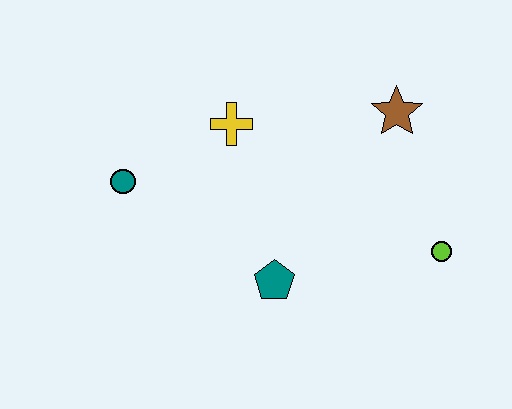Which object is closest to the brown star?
The lime circle is closest to the brown star.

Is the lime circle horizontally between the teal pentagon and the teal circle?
No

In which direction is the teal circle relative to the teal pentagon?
The teal circle is to the left of the teal pentagon.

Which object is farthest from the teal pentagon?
The brown star is farthest from the teal pentagon.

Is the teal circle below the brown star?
Yes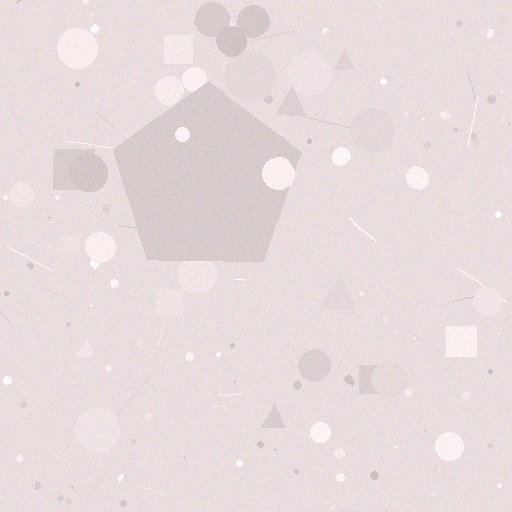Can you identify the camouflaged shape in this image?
The camouflaged shape is a pentagon.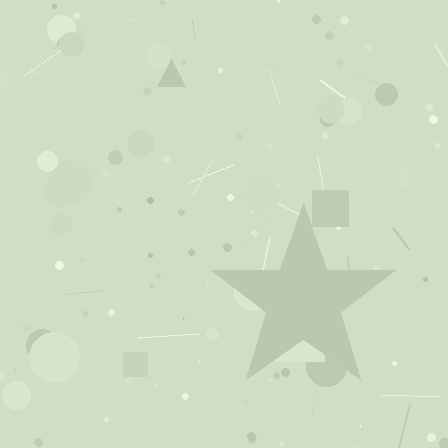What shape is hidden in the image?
A star is hidden in the image.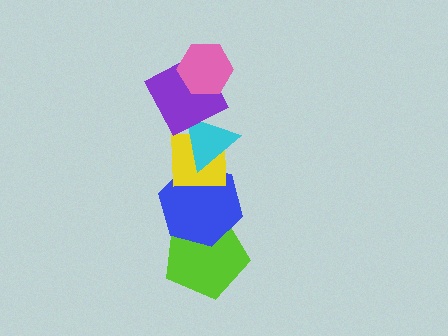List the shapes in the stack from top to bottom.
From top to bottom: the pink hexagon, the purple square, the cyan triangle, the yellow square, the blue hexagon, the lime pentagon.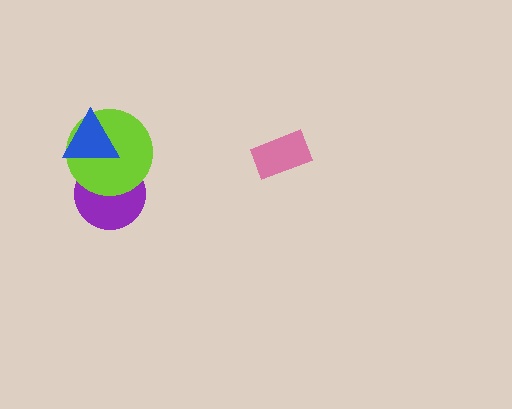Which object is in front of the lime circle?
The blue triangle is in front of the lime circle.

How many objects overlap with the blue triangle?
2 objects overlap with the blue triangle.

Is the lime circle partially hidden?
Yes, it is partially covered by another shape.